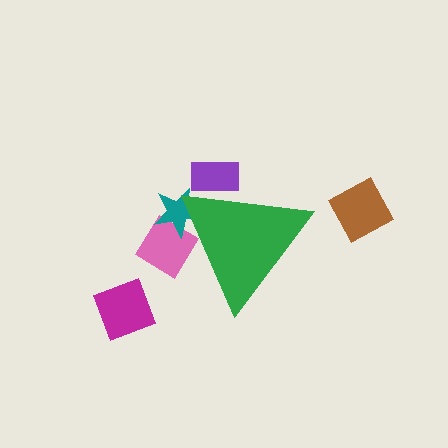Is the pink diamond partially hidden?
Yes, the pink diamond is partially hidden behind the green triangle.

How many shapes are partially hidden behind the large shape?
3 shapes are partially hidden.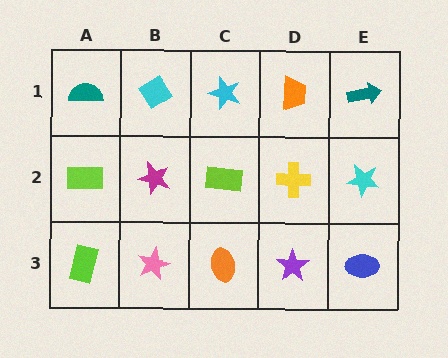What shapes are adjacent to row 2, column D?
An orange trapezoid (row 1, column D), a purple star (row 3, column D), a lime rectangle (row 2, column C), a cyan star (row 2, column E).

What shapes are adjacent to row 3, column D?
A yellow cross (row 2, column D), an orange ellipse (row 3, column C), a blue ellipse (row 3, column E).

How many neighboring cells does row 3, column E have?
2.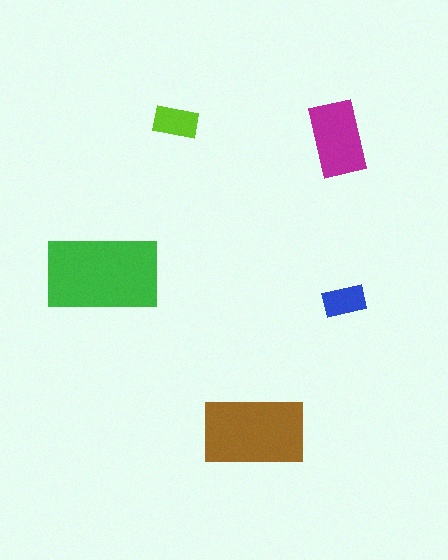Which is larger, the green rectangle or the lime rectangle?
The green one.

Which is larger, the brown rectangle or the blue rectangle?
The brown one.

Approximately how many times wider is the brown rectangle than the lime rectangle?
About 2.5 times wider.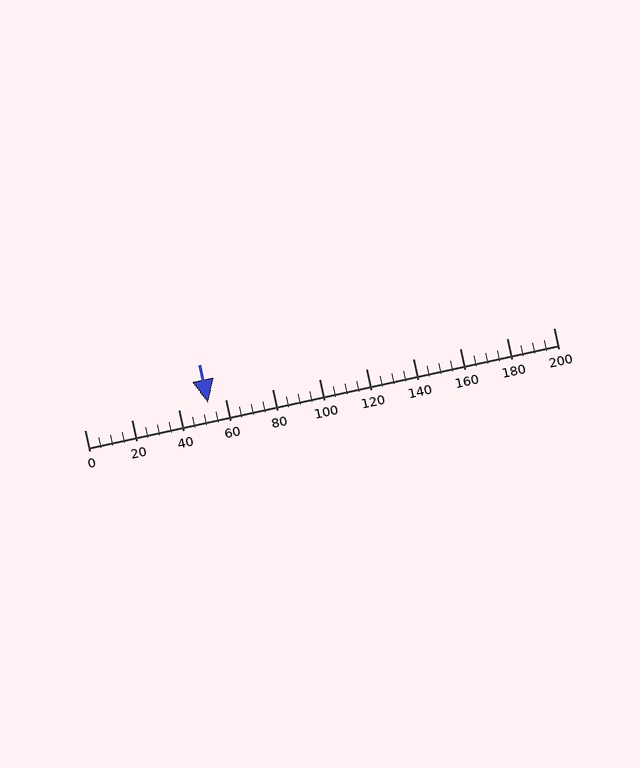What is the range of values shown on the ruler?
The ruler shows values from 0 to 200.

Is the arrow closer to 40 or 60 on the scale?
The arrow is closer to 60.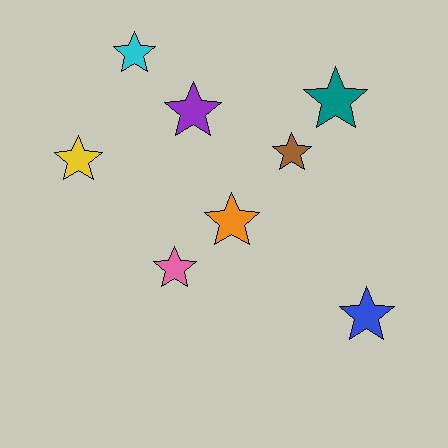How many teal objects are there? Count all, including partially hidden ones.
There is 1 teal object.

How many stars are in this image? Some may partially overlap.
There are 8 stars.